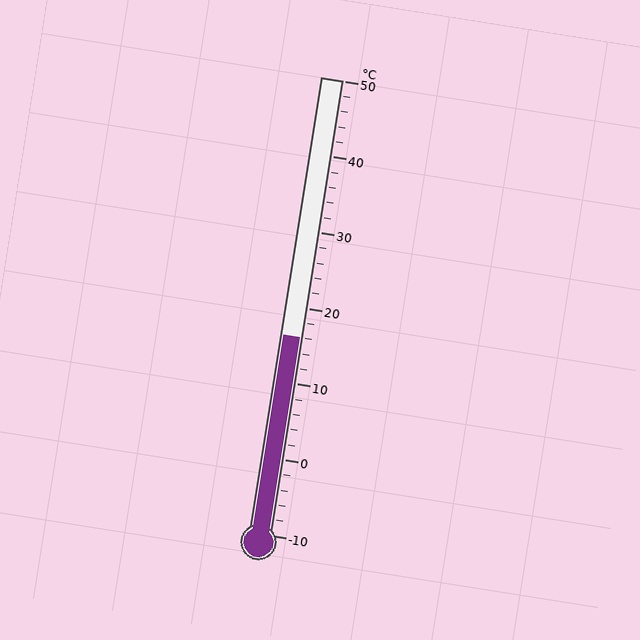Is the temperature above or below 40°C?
The temperature is below 40°C.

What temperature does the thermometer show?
The thermometer shows approximately 16°C.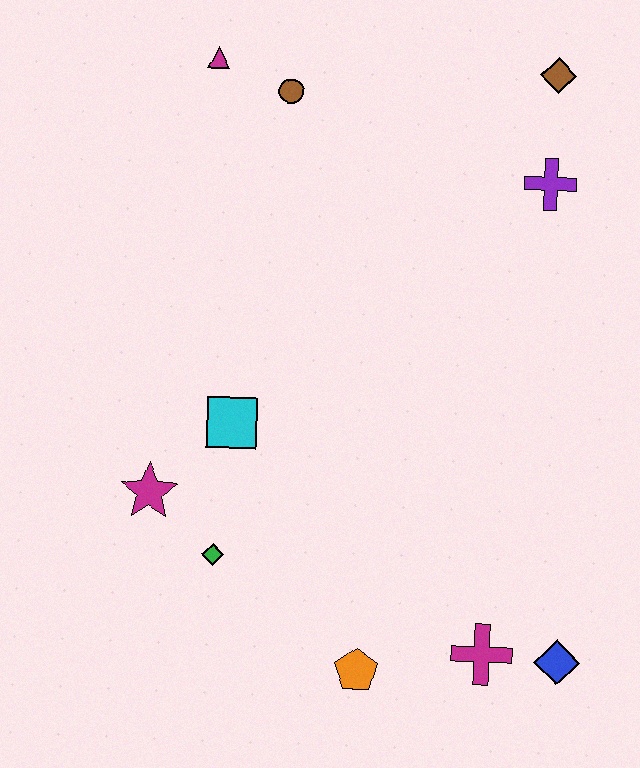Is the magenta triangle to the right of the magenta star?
Yes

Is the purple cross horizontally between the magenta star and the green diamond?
No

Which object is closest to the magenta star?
The green diamond is closest to the magenta star.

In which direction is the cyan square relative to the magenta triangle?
The cyan square is below the magenta triangle.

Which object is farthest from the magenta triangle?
The blue diamond is farthest from the magenta triangle.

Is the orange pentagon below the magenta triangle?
Yes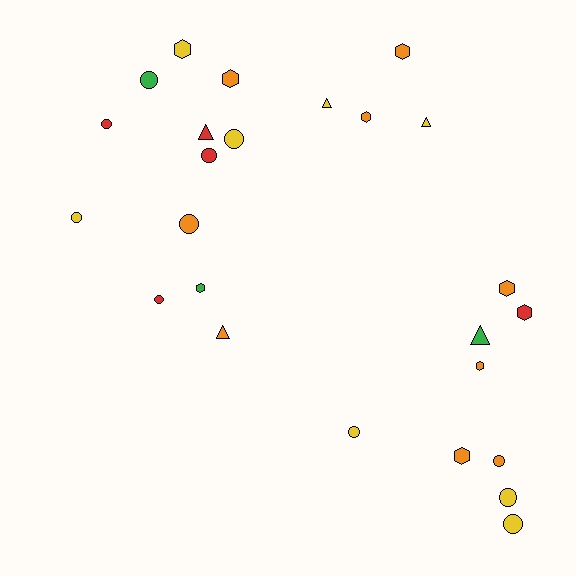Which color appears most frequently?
Orange, with 9 objects.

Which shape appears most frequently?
Circle, with 11 objects.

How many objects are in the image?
There are 25 objects.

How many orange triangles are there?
There is 1 orange triangle.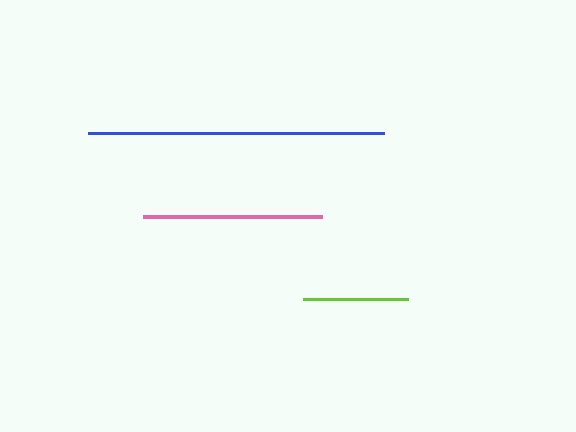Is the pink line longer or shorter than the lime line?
The pink line is longer than the lime line.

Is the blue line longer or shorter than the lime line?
The blue line is longer than the lime line.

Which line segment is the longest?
The blue line is the longest at approximately 296 pixels.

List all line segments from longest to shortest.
From longest to shortest: blue, pink, lime.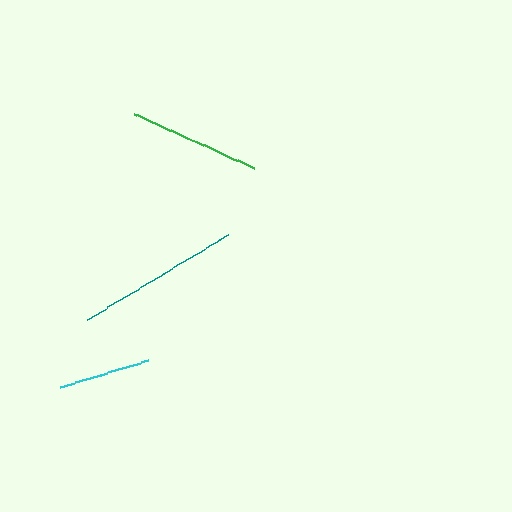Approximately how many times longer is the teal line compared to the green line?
The teal line is approximately 1.3 times the length of the green line.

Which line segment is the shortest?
The cyan line is the shortest at approximately 92 pixels.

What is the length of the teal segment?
The teal segment is approximately 165 pixels long.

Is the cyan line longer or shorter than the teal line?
The teal line is longer than the cyan line.